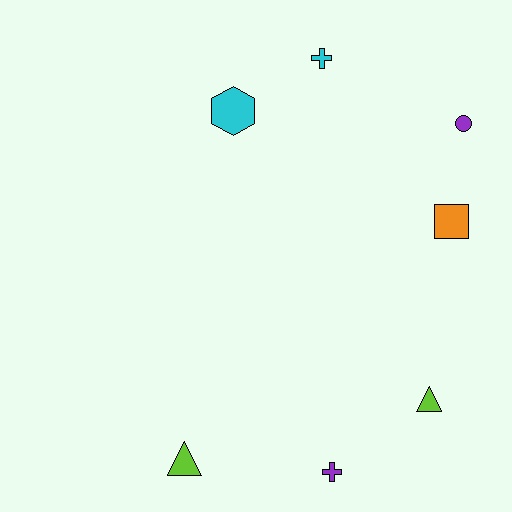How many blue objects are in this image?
There are no blue objects.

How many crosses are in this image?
There are 2 crosses.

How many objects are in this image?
There are 7 objects.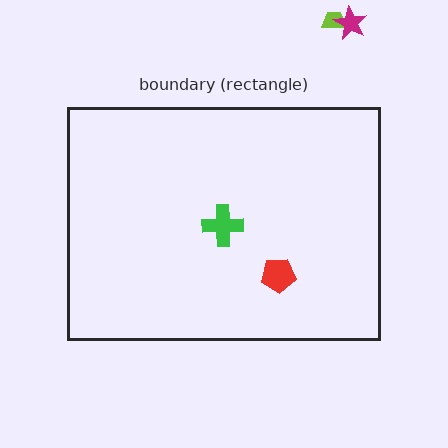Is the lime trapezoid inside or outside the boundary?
Outside.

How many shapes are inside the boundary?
2 inside, 2 outside.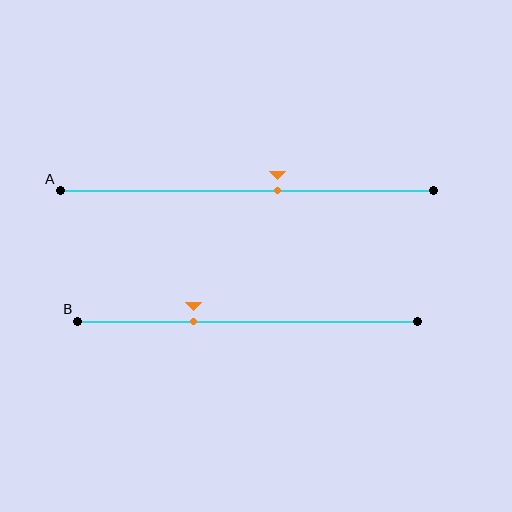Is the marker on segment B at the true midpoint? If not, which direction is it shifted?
No, the marker on segment B is shifted to the left by about 16% of the segment length.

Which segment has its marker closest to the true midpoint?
Segment A has its marker closest to the true midpoint.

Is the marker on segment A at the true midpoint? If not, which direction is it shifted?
No, the marker on segment A is shifted to the right by about 8% of the segment length.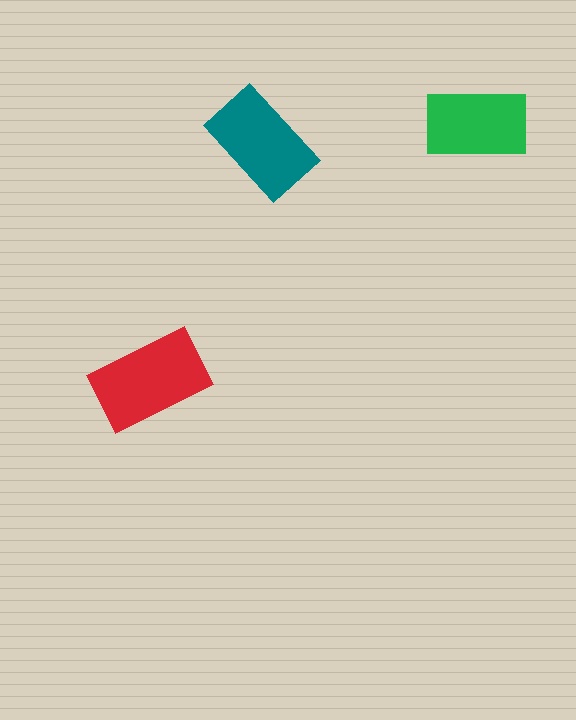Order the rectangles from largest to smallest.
the red one, the teal one, the green one.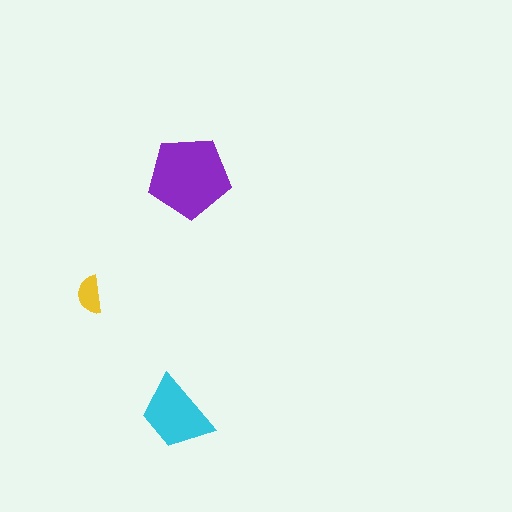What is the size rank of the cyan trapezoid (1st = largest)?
2nd.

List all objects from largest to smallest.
The purple pentagon, the cyan trapezoid, the yellow semicircle.